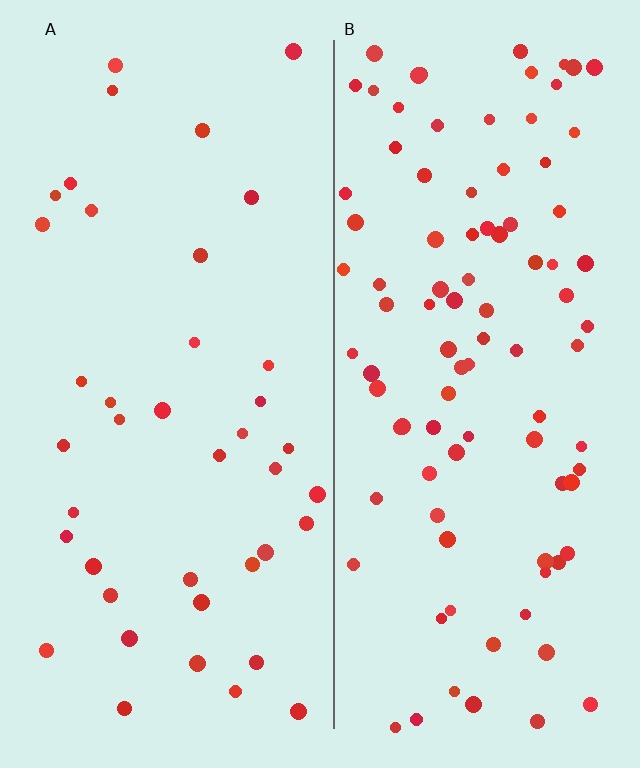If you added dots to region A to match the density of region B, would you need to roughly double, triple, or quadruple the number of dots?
Approximately double.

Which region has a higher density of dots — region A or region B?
B (the right).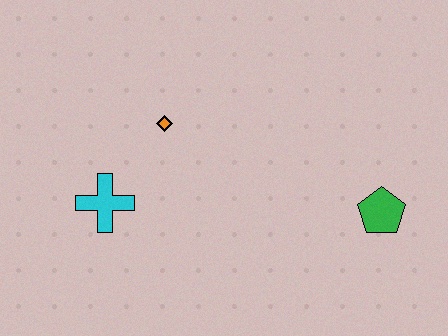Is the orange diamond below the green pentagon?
No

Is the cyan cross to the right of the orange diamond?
No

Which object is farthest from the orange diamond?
The green pentagon is farthest from the orange diamond.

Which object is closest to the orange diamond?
The cyan cross is closest to the orange diamond.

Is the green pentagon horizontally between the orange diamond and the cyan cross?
No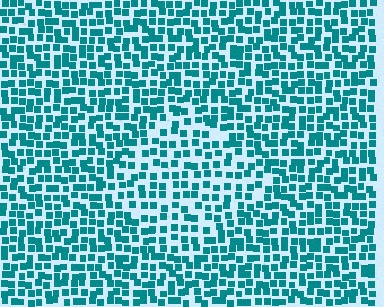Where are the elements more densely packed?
The elements are more densely packed outside the diamond boundary.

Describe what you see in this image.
The image contains small teal elements arranged at two different densities. A diamond-shaped region is visible where the elements are less densely packed than the surrounding area.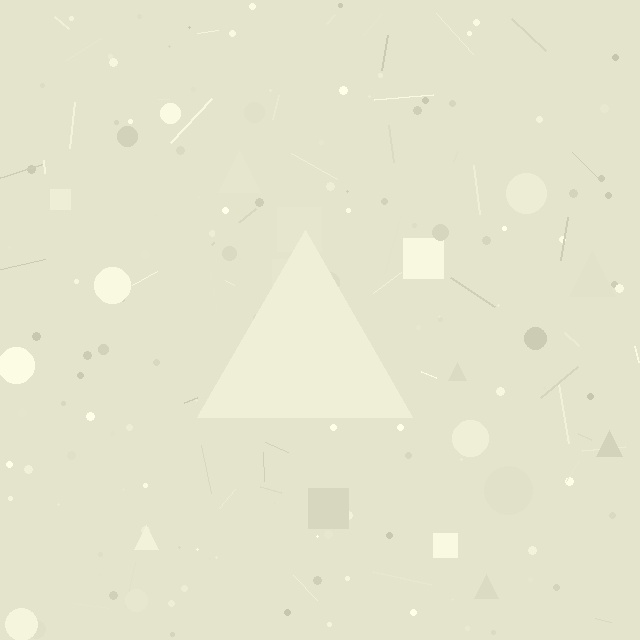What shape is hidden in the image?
A triangle is hidden in the image.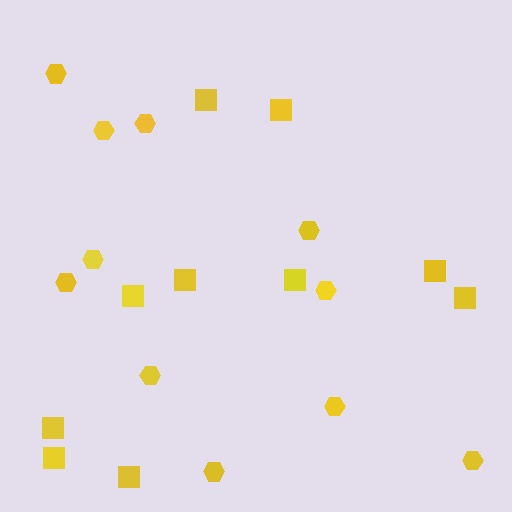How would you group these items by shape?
There are 2 groups: one group of hexagons (11) and one group of squares (10).